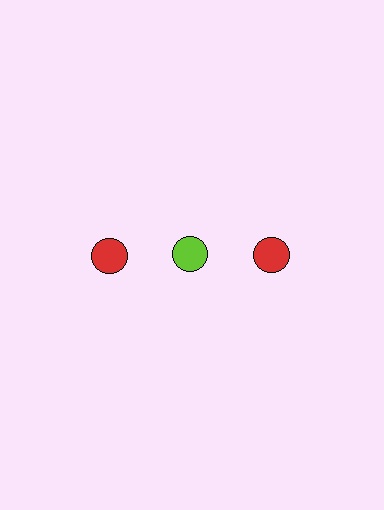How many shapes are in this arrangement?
There are 3 shapes arranged in a grid pattern.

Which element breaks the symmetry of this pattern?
The lime circle in the top row, second from left column breaks the symmetry. All other shapes are red circles.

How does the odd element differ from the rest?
It has a different color: lime instead of red.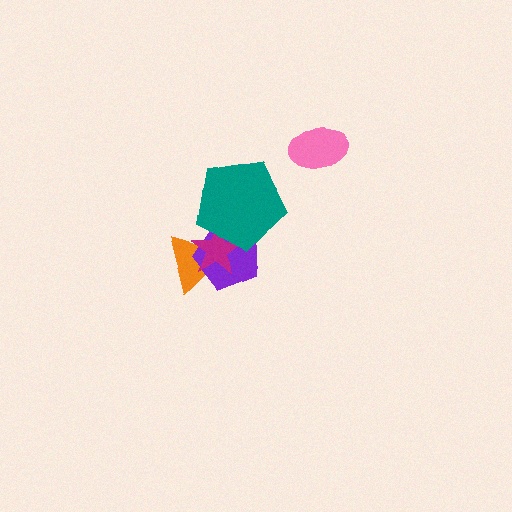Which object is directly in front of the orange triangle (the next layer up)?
The purple pentagon is directly in front of the orange triangle.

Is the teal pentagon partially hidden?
No, no other shape covers it.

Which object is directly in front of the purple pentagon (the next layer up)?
The magenta star is directly in front of the purple pentagon.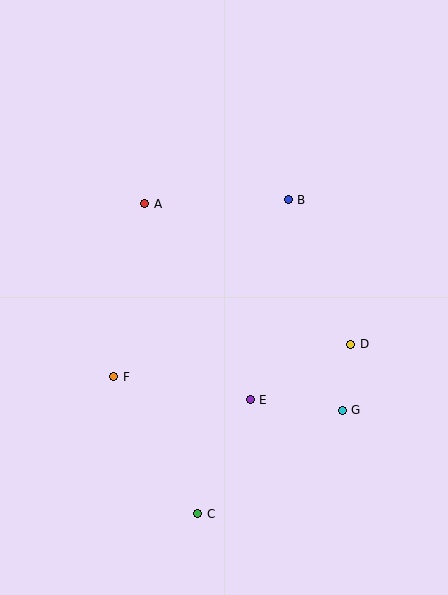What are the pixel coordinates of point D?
Point D is at (351, 344).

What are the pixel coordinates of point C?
Point C is at (198, 514).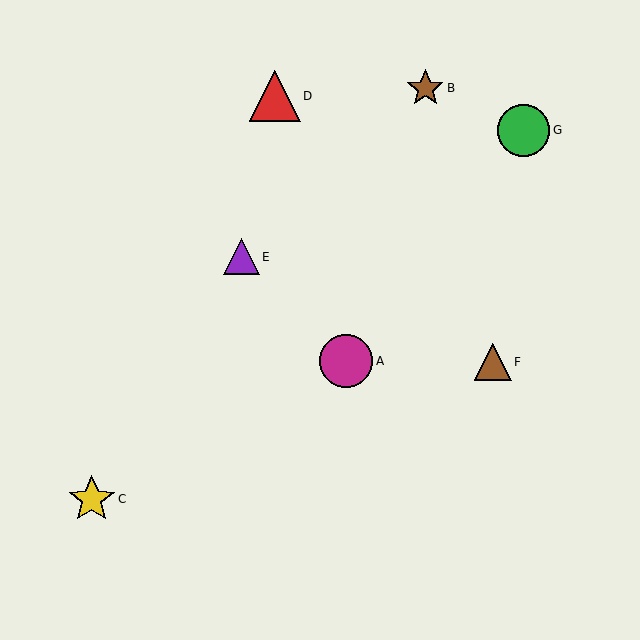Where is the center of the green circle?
The center of the green circle is at (524, 130).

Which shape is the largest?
The magenta circle (labeled A) is the largest.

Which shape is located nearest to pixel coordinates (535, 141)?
The green circle (labeled G) at (524, 130) is nearest to that location.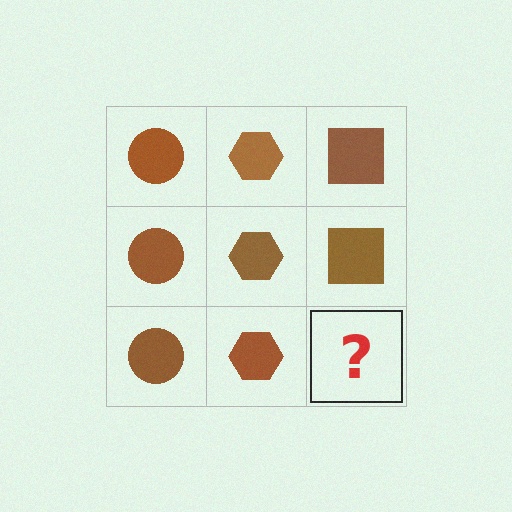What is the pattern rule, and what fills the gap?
The rule is that each column has a consistent shape. The gap should be filled with a brown square.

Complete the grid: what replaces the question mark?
The question mark should be replaced with a brown square.